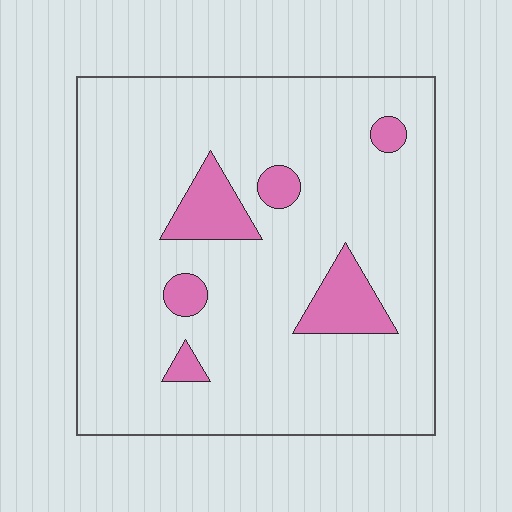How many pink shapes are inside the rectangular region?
6.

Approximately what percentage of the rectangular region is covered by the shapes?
Approximately 10%.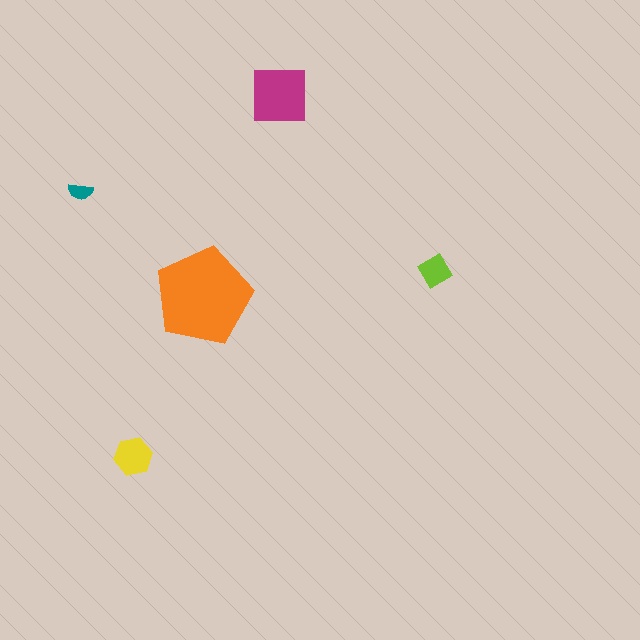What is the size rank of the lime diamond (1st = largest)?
4th.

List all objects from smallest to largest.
The teal semicircle, the lime diamond, the yellow hexagon, the magenta square, the orange pentagon.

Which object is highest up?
The magenta square is topmost.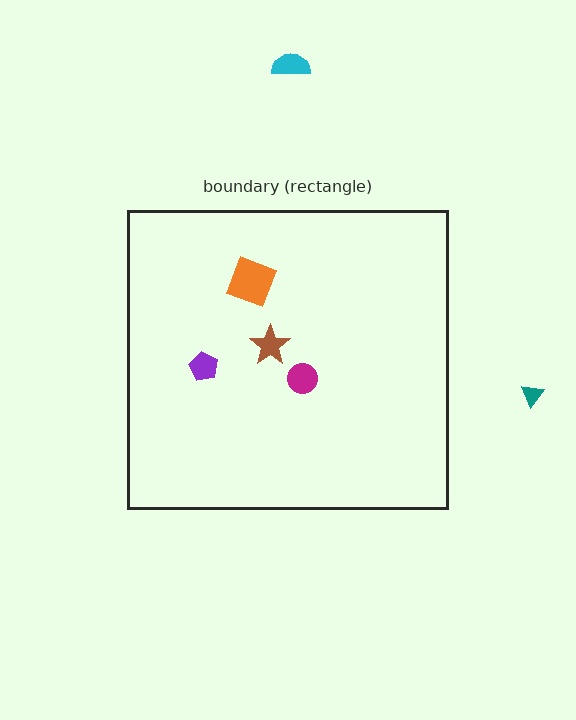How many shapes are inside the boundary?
4 inside, 2 outside.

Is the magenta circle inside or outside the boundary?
Inside.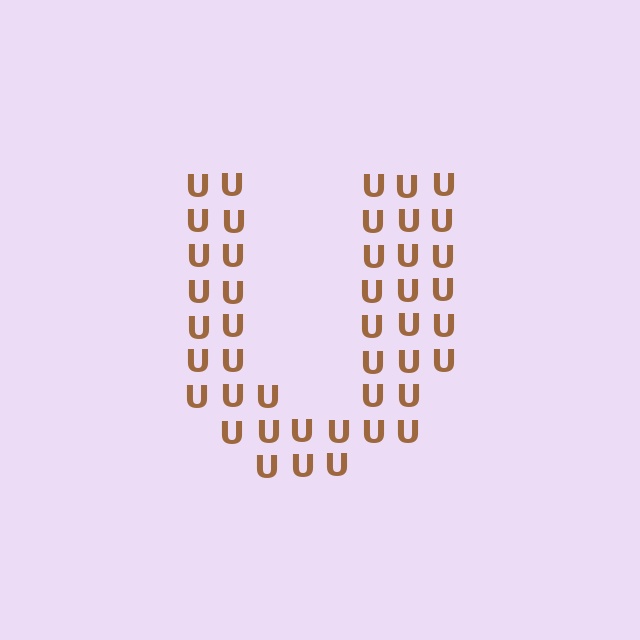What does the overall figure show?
The overall figure shows the letter U.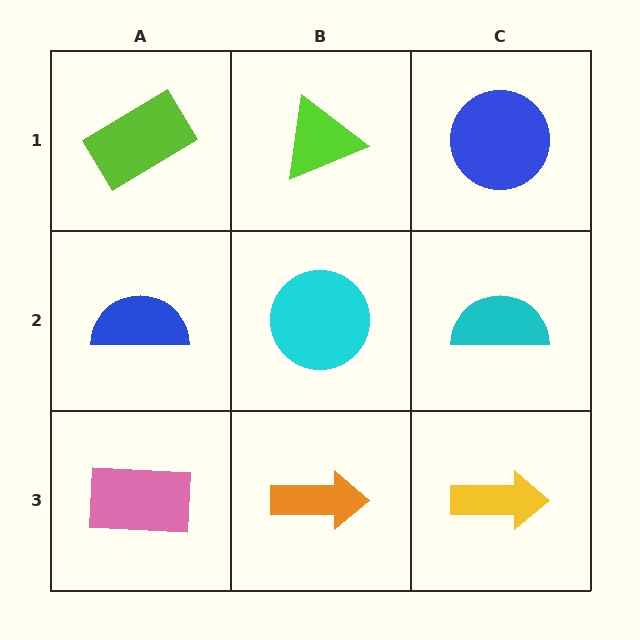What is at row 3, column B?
An orange arrow.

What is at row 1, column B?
A lime triangle.